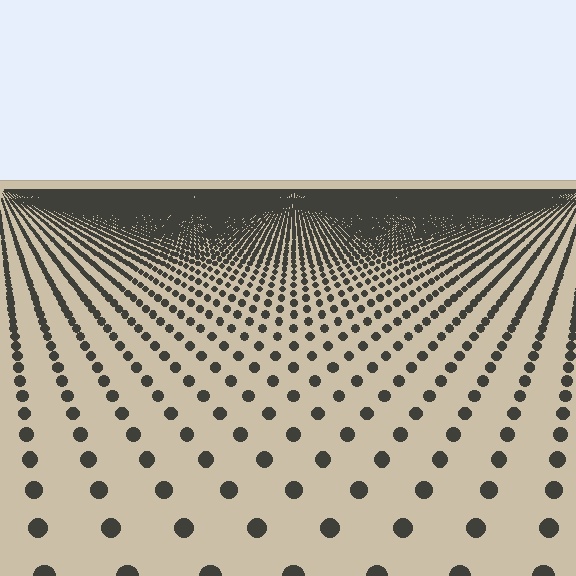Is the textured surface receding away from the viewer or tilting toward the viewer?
The surface is receding away from the viewer. Texture elements get smaller and denser toward the top.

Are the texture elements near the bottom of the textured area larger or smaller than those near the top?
Larger. Near the bottom, elements are closer to the viewer and appear at a bigger on-screen size.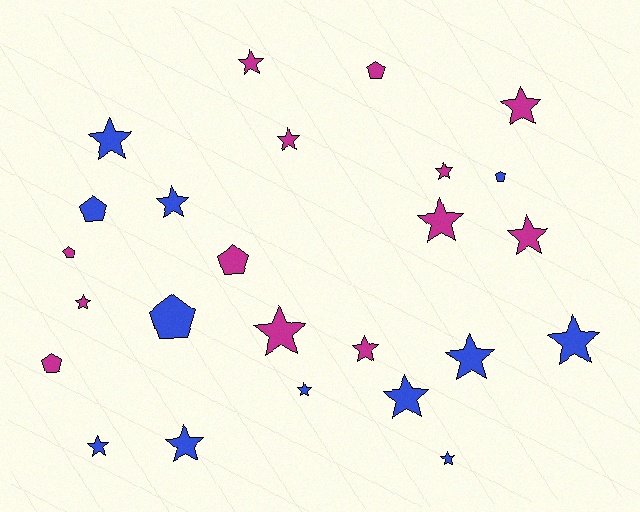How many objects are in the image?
There are 25 objects.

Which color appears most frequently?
Magenta, with 13 objects.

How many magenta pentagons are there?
There are 4 magenta pentagons.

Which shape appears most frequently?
Star, with 18 objects.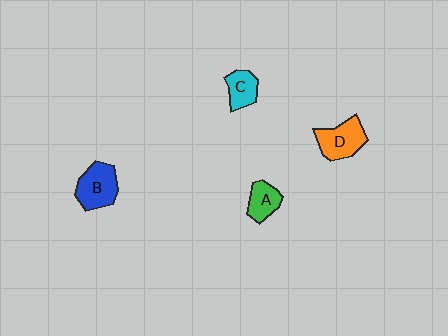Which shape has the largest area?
Shape B (blue).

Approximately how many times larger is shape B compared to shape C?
Approximately 1.5 times.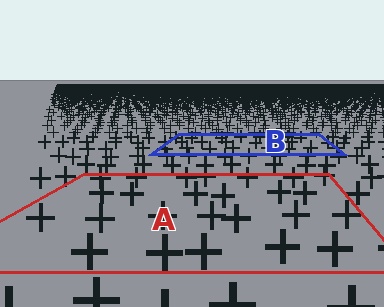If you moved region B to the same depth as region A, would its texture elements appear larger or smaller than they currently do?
They would appear larger. At a closer depth, the same texture elements are projected at a bigger on-screen size.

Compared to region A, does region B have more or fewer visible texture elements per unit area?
Region B has more texture elements per unit area — they are packed more densely because it is farther away.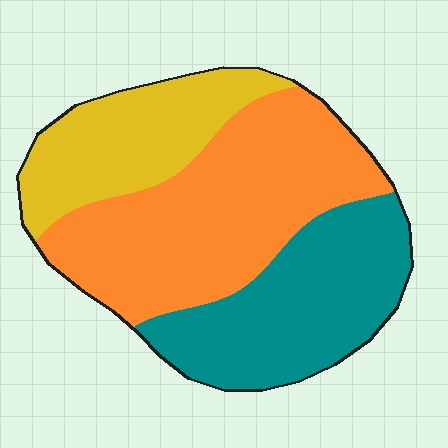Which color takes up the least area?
Yellow, at roughly 25%.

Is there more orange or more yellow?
Orange.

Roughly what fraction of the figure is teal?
Teal takes up between a sixth and a third of the figure.